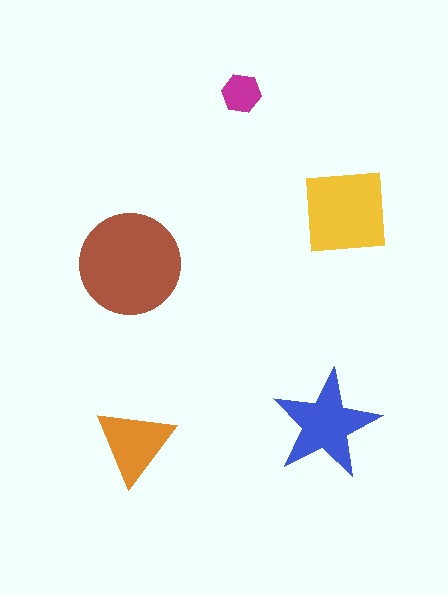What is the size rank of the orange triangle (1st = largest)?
4th.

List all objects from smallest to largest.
The magenta hexagon, the orange triangle, the blue star, the yellow square, the brown circle.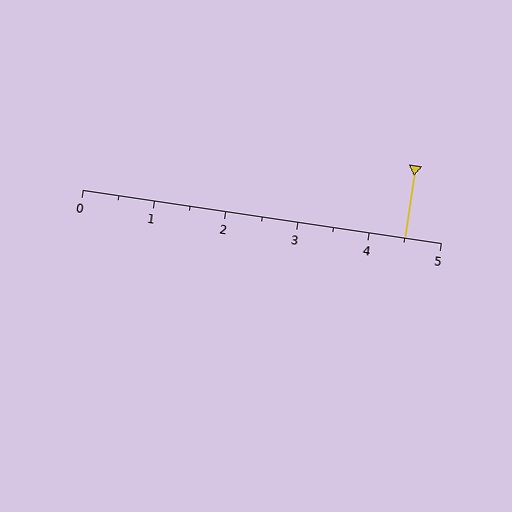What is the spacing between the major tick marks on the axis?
The major ticks are spaced 1 apart.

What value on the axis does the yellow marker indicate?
The marker indicates approximately 4.5.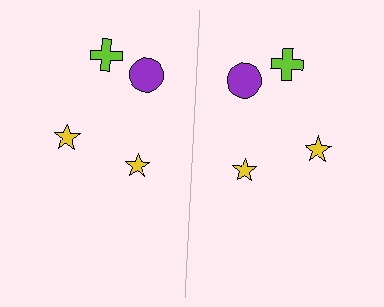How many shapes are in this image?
There are 8 shapes in this image.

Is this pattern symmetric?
Yes, this pattern has bilateral (reflection) symmetry.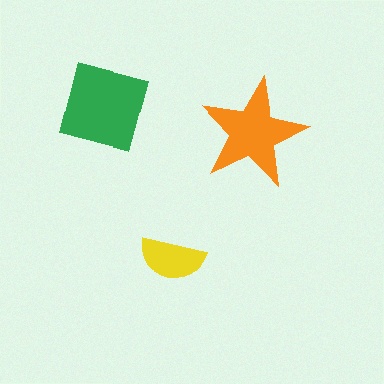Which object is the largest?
The green square.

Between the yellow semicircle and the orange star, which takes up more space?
The orange star.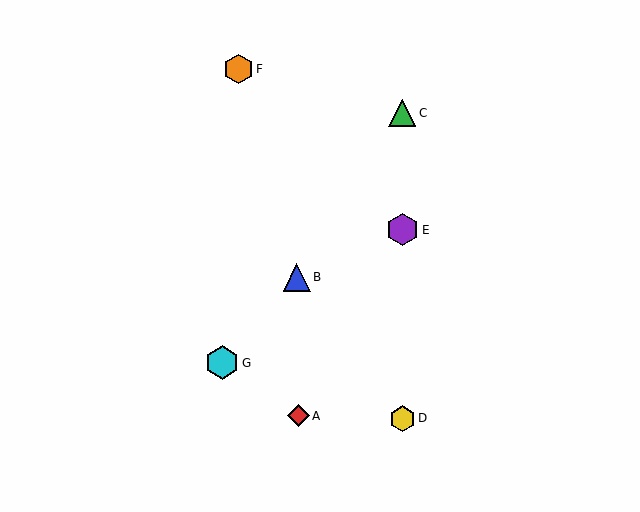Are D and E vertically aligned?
Yes, both are at x≈402.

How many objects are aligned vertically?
3 objects (C, D, E) are aligned vertically.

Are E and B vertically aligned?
No, E is at x≈402 and B is at x≈297.